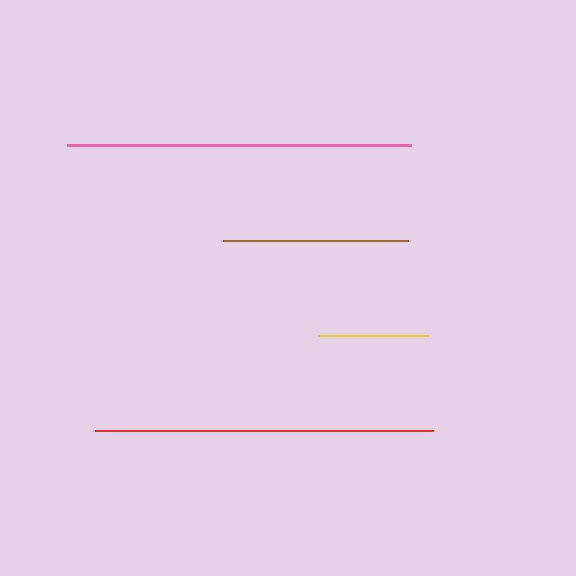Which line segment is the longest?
The pink line is the longest at approximately 344 pixels.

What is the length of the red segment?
The red segment is approximately 338 pixels long.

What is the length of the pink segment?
The pink segment is approximately 344 pixels long.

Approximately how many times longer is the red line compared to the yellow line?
The red line is approximately 3.1 times the length of the yellow line.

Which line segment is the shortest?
The yellow line is the shortest at approximately 110 pixels.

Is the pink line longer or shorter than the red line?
The pink line is longer than the red line.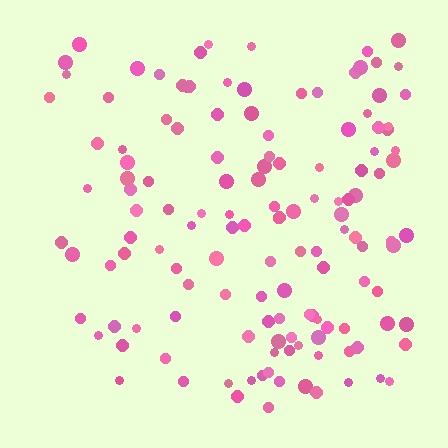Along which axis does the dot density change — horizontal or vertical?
Horizontal.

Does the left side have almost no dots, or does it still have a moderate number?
Still a moderate number, just noticeably fewer than the right.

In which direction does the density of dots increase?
From left to right, with the right side densest.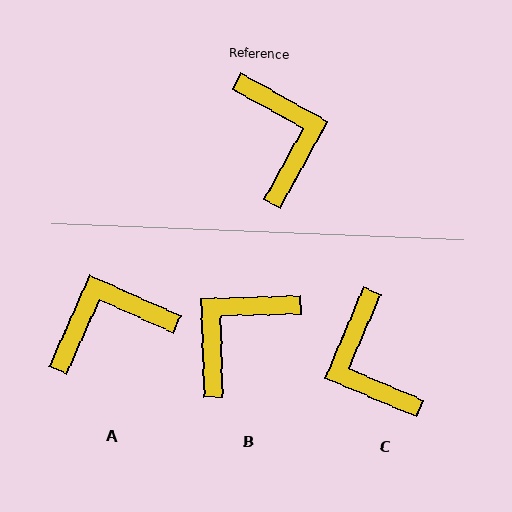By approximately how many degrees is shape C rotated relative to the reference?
Approximately 174 degrees clockwise.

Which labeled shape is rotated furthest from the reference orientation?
C, about 174 degrees away.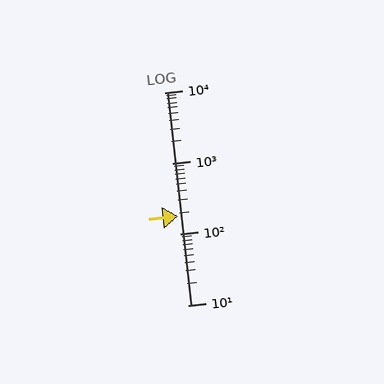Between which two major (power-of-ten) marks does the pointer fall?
The pointer is between 100 and 1000.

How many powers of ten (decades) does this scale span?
The scale spans 3 decades, from 10 to 10000.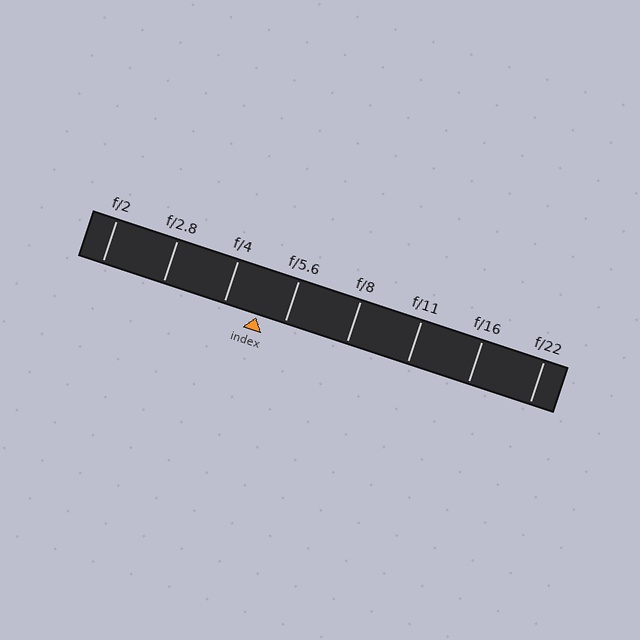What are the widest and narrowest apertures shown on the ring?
The widest aperture shown is f/2 and the narrowest is f/22.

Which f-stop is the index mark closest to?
The index mark is closest to f/5.6.